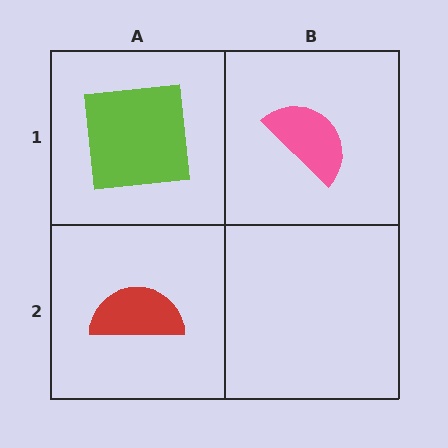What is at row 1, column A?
A lime square.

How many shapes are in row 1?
2 shapes.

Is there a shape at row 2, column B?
No, that cell is empty.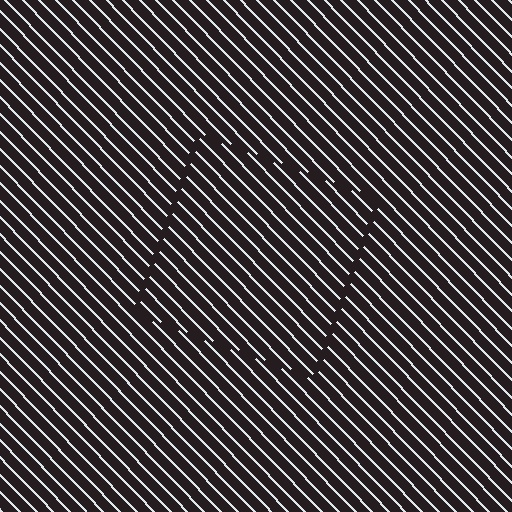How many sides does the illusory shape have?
4 sides — the line-ends trace a square.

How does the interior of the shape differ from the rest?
The interior of the shape contains the same grating, shifted by half a period — the contour is defined by the phase discontinuity where line-ends from the inner and outer gratings abut.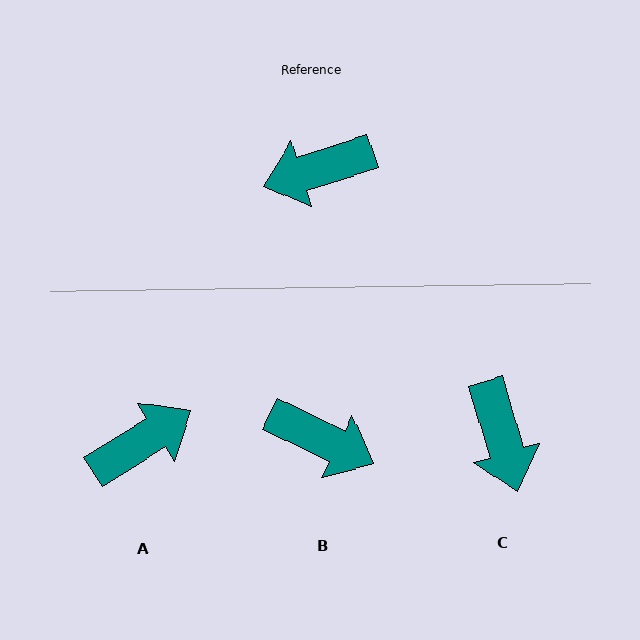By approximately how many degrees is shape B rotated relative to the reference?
Approximately 136 degrees counter-clockwise.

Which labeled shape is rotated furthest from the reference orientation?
A, about 166 degrees away.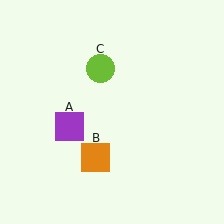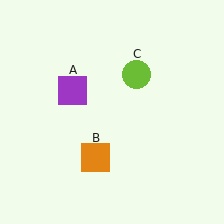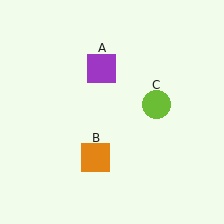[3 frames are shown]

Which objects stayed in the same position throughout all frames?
Orange square (object B) remained stationary.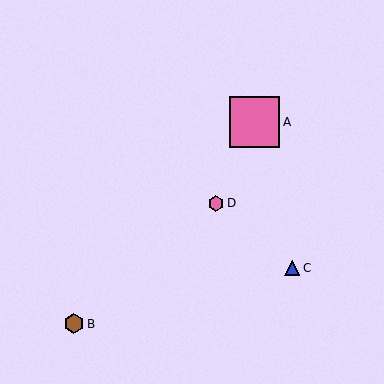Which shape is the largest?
The pink square (labeled A) is the largest.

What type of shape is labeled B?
Shape B is a brown hexagon.